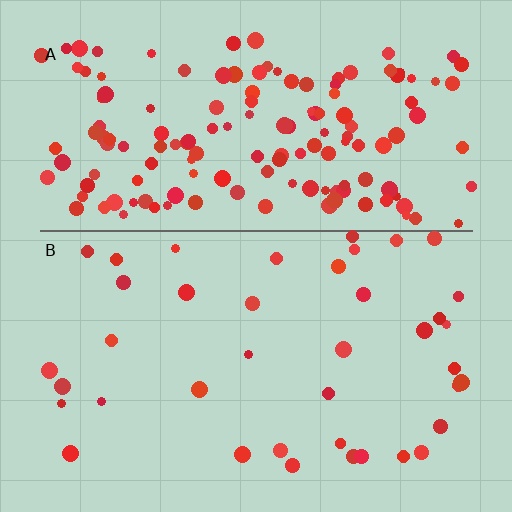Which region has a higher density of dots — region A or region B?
A (the top).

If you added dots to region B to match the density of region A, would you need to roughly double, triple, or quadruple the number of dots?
Approximately quadruple.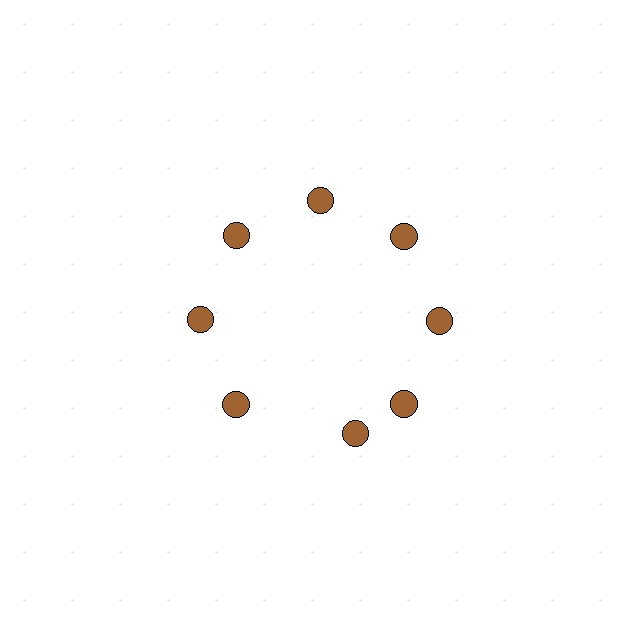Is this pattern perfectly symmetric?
No. The 8 brown circles are arranged in a ring, but one element near the 6 o'clock position is rotated out of alignment along the ring, breaking the 8-fold rotational symmetry.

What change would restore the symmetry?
The symmetry would be restored by rotating it back into even spacing with its neighbors so that all 8 circles sit at equal angles and equal distance from the center.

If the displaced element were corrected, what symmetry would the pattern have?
It would have 8-fold rotational symmetry — the pattern would map onto itself every 45 degrees.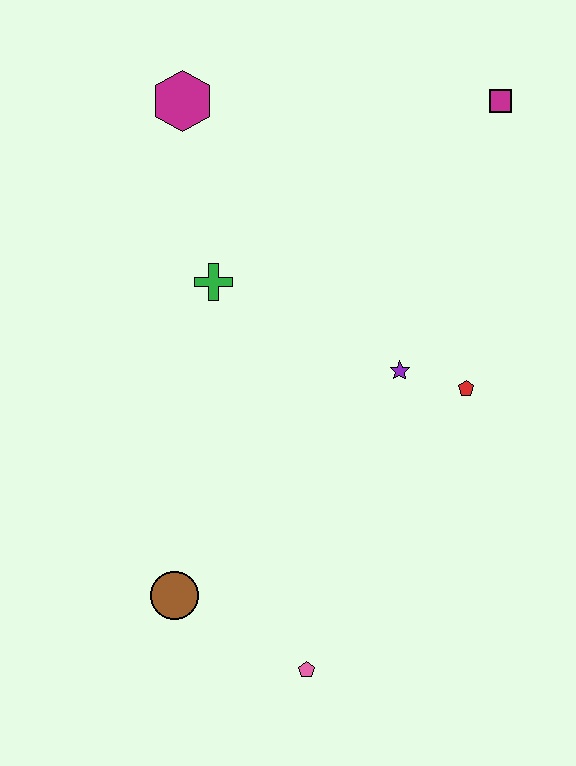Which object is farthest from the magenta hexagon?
The pink pentagon is farthest from the magenta hexagon.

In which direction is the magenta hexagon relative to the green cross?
The magenta hexagon is above the green cross.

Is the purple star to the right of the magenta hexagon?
Yes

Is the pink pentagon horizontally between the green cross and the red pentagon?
Yes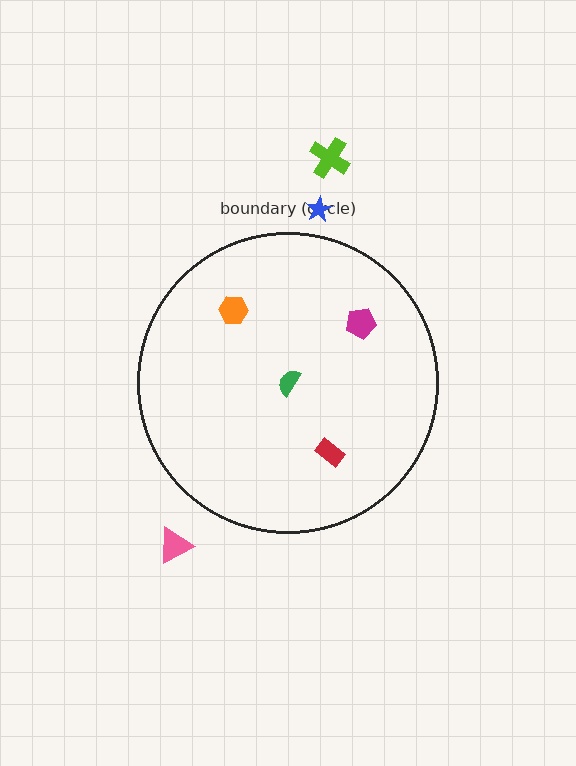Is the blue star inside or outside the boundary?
Outside.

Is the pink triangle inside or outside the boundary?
Outside.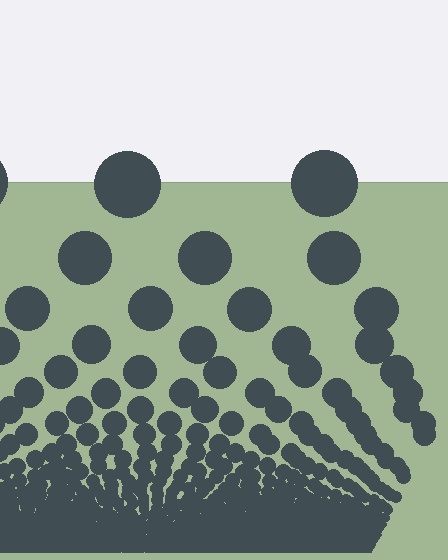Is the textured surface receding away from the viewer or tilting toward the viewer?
The surface appears to tilt toward the viewer. Texture elements get larger and sparser toward the top.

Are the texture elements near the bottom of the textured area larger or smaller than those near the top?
Smaller. The gradient is inverted — elements near the bottom are smaller and denser.